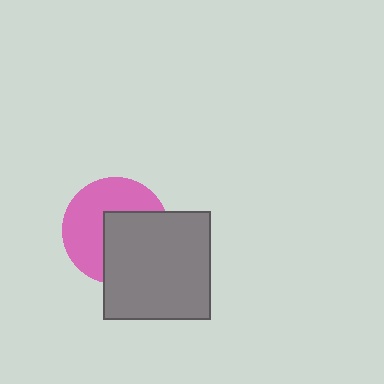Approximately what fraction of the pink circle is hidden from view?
Roughly 46% of the pink circle is hidden behind the gray square.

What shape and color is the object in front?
The object in front is a gray square.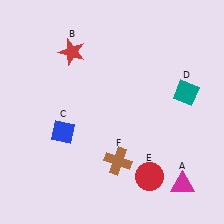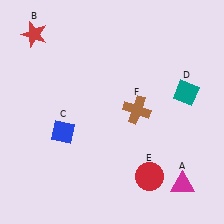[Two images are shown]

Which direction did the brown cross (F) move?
The brown cross (F) moved up.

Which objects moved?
The objects that moved are: the red star (B), the brown cross (F).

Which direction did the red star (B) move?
The red star (B) moved left.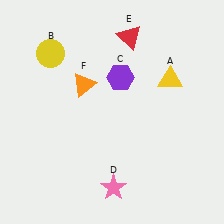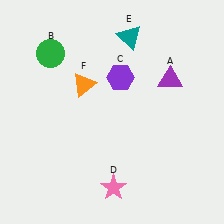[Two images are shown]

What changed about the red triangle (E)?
In Image 1, E is red. In Image 2, it changed to teal.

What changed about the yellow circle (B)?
In Image 1, B is yellow. In Image 2, it changed to green.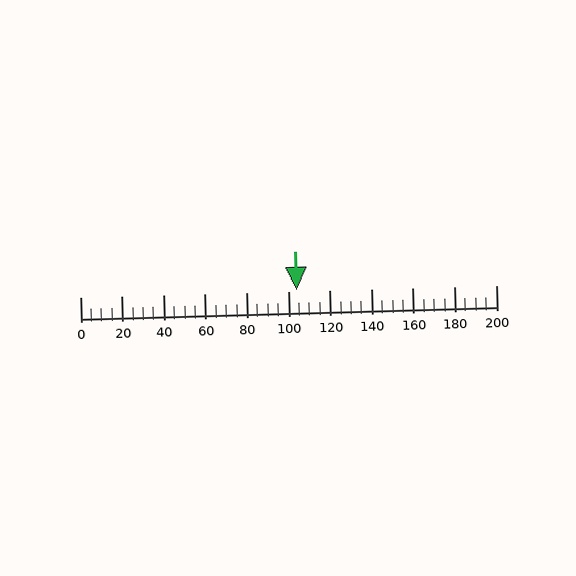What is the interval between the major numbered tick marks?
The major tick marks are spaced 20 units apart.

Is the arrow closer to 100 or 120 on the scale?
The arrow is closer to 100.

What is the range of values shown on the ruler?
The ruler shows values from 0 to 200.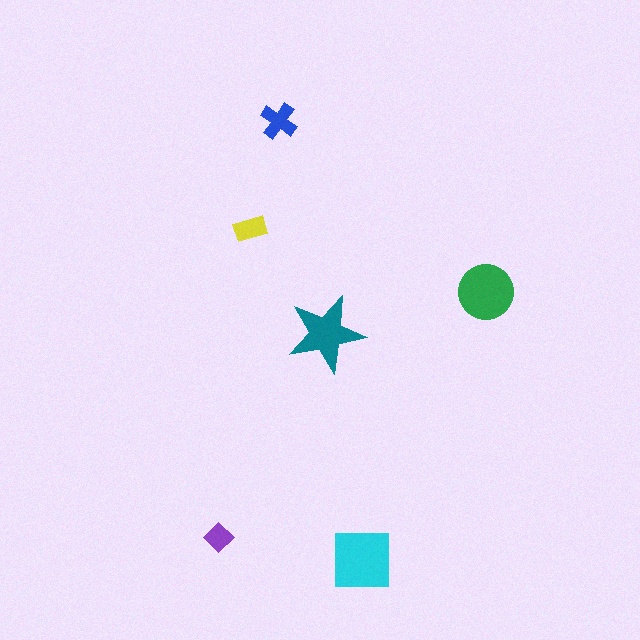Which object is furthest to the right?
The green circle is rightmost.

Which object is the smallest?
The purple diamond.